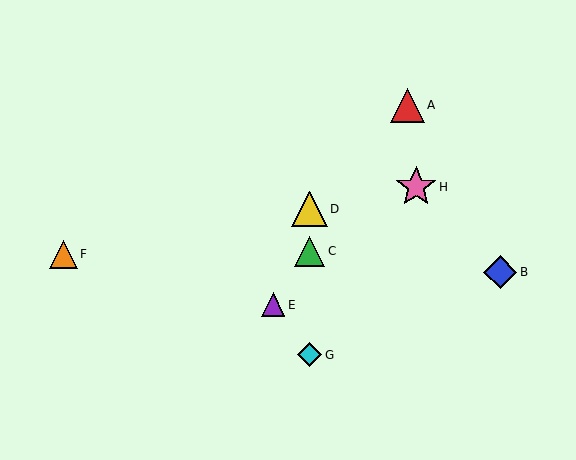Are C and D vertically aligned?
Yes, both are at x≈310.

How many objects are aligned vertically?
3 objects (C, D, G) are aligned vertically.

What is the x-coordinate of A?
Object A is at x≈407.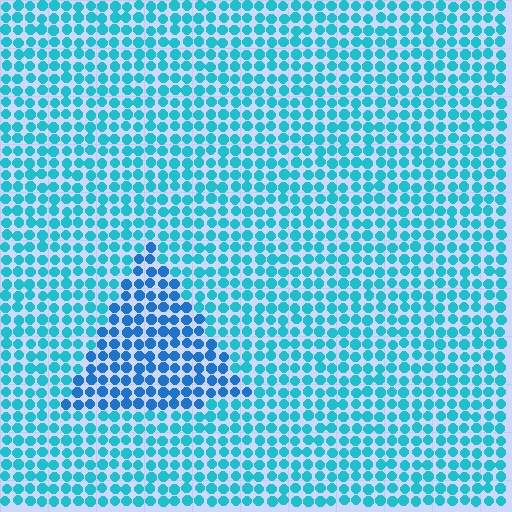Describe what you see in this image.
The image is filled with small cyan elements in a uniform arrangement. A triangle-shaped region is visible where the elements are tinted to a slightly different hue, forming a subtle color boundary.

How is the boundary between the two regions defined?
The boundary is defined purely by a slight shift in hue (about 26 degrees). Spacing, size, and orientation are identical on both sides.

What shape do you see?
I see a triangle.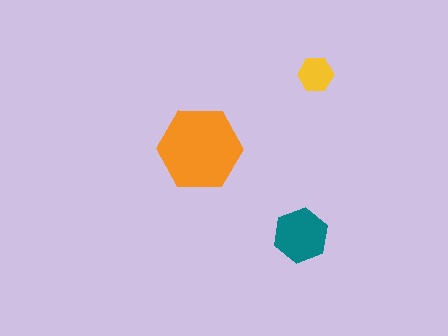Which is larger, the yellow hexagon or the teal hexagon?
The teal one.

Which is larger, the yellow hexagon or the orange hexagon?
The orange one.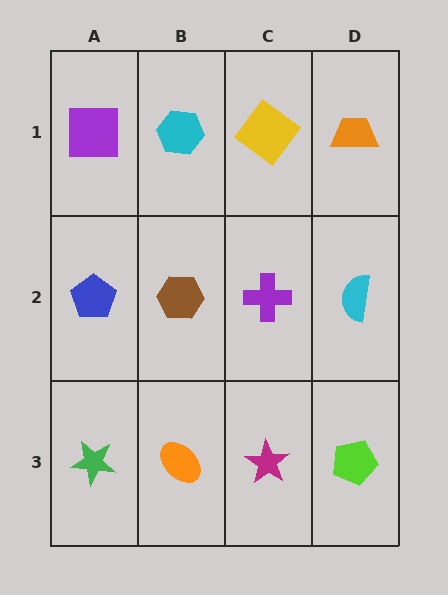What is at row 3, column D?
A lime pentagon.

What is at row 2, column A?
A blue pentagon.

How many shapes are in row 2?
4 shapes.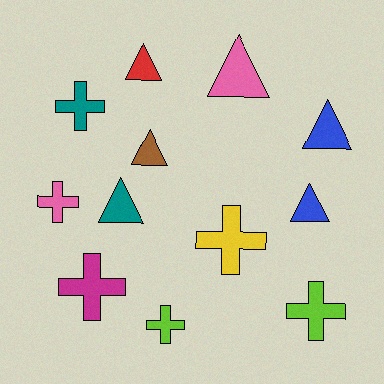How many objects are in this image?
There are 12 objects.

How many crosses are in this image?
There are 6 crosses.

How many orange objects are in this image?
There are no orange objects.